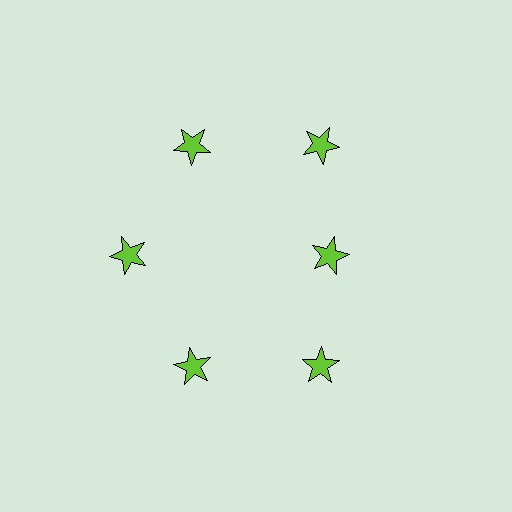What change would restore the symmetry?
The symmetry would be restored by moving it outward, back onto the ring so that all 6 stars sit at equal angles and equal distance from the center.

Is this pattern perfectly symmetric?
No. The 6 lime stars are arranged in a ring, but one element near the 3 o'clock position is pulled inward toward the center, breaking the 6-fold rotational symmetry.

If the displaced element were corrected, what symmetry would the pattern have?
It would have 6-fold rotational symmetry — the pattern would map onto itself every 60 degrees.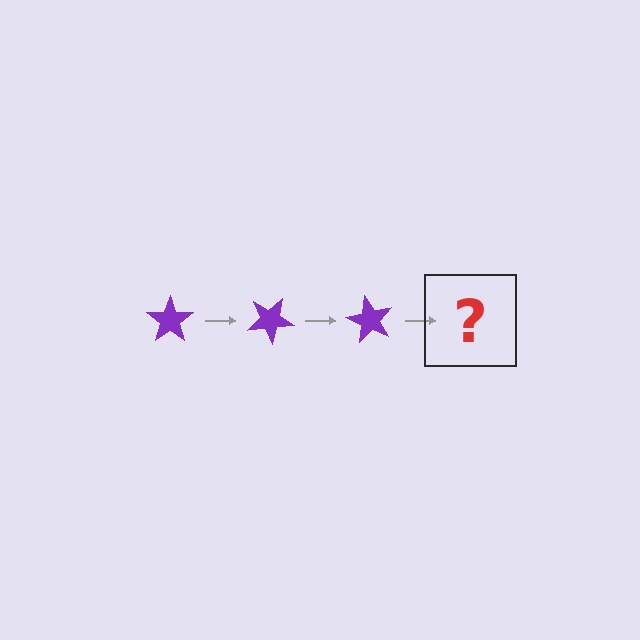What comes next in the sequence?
The next element should be a purple star rotated 90 degrees.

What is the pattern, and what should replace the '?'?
The pattern is that the star rotates 30 degrees each step. The '?' should be a purple star rotated 90 degrees.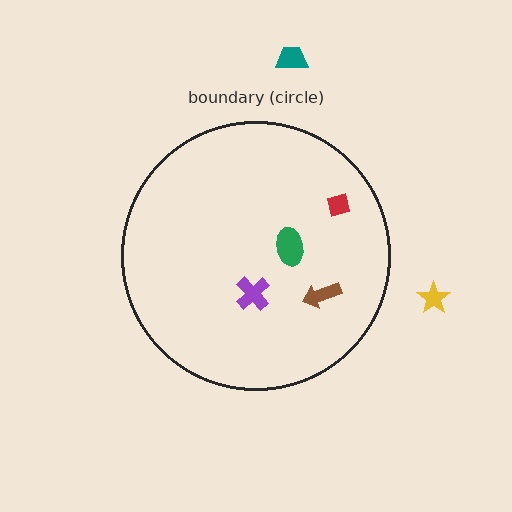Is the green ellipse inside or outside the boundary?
Inside.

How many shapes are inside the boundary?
4 inside, 2 outside.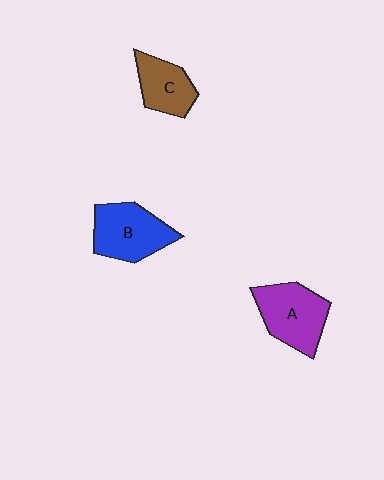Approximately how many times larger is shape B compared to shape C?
Approximately 1.4 times.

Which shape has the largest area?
Shape A (purple).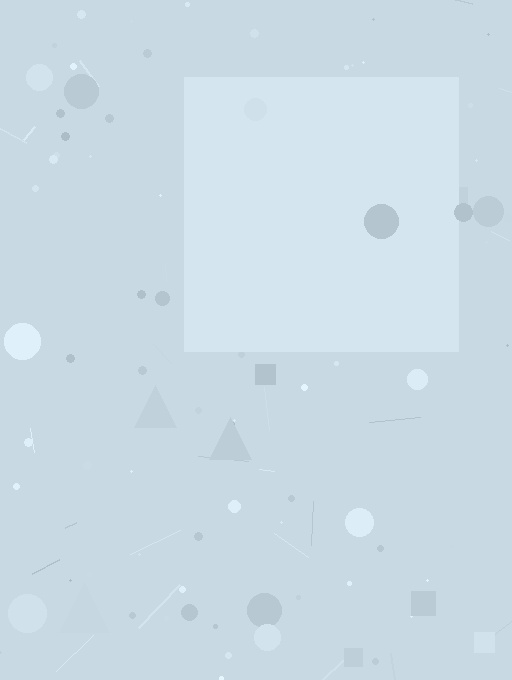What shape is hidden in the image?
A square is hidden in the image.